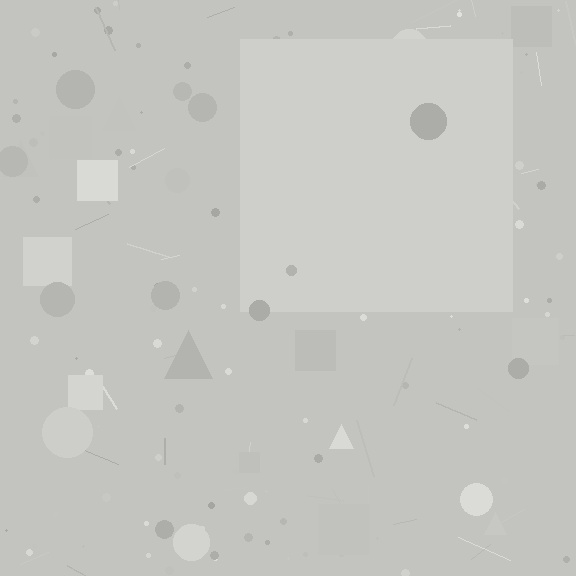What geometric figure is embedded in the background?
A square is embedded in the background.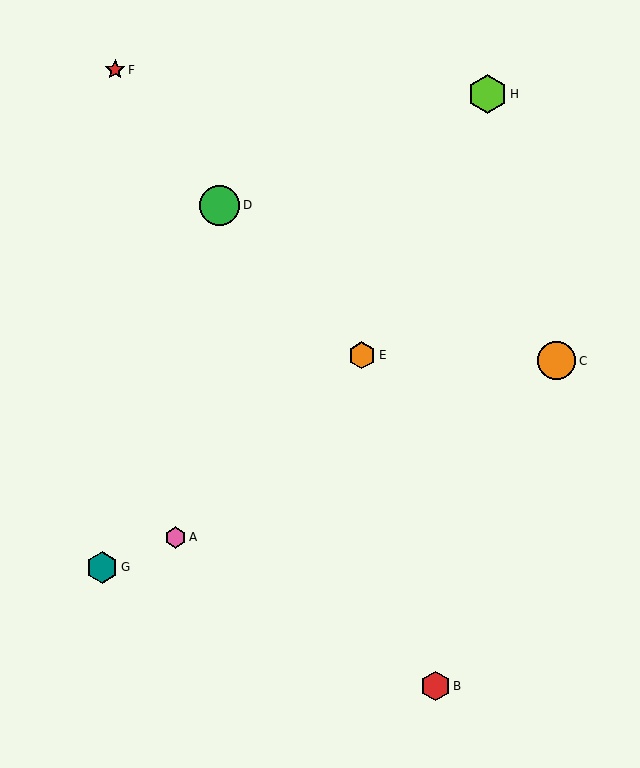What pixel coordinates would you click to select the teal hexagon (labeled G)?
Click at (102, 567) to select the teal hexagon G.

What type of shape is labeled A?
Shape A is a pink hexagon.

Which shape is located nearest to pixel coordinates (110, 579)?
The teal hexagon (labeled G) at (102, 567) is nearest to that location.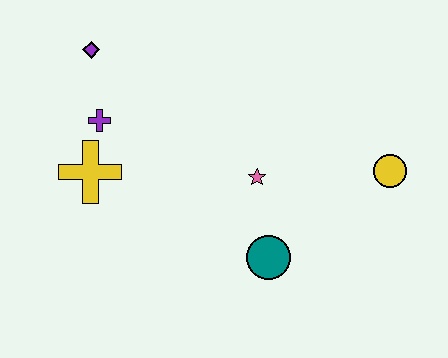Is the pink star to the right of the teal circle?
No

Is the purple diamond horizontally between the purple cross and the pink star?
No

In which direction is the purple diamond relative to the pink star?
The purple diamond is to the left of the pink star.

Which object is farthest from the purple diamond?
The yellow circle is farthest from the purple diamond.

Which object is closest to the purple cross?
The yellow cross is closest to the purple cross.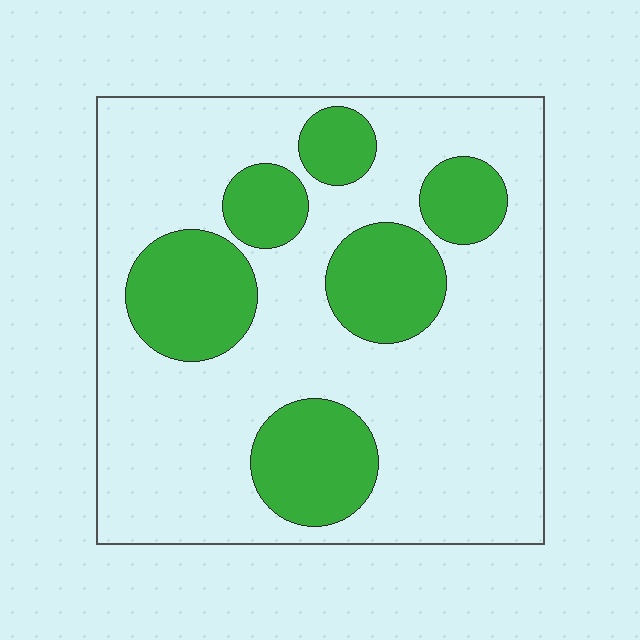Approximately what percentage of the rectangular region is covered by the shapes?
Approximately 30%.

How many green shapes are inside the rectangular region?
6.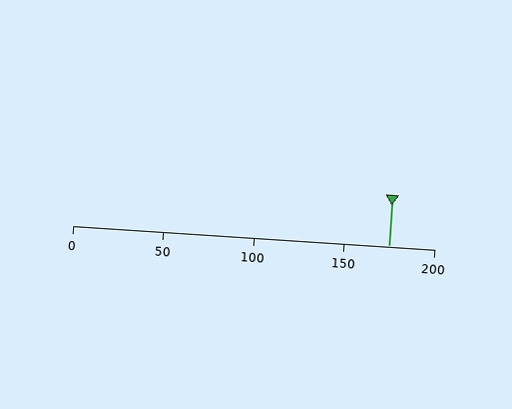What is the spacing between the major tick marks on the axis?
The major ticks are spaced 50 apart.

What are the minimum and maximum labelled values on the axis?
The axis runs from 0 to 200.